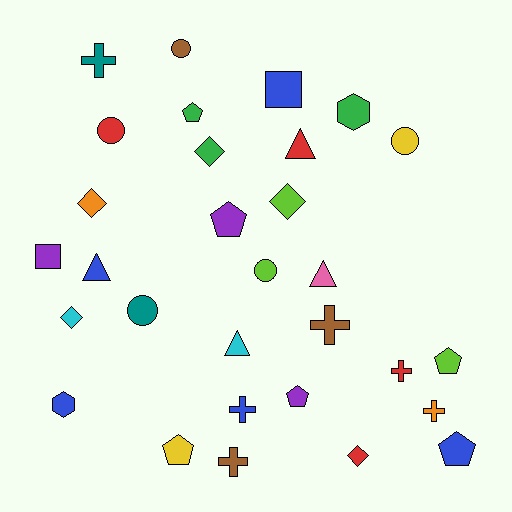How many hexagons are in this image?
There are 2 hexagons.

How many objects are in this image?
There are 30 objects.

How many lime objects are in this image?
There are 3 lime objects.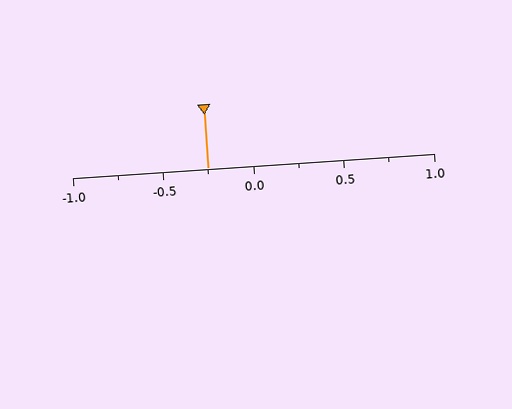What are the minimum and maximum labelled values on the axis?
The axis runs from -1.0 to 1.0.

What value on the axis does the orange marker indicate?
The marker indicates approximately -0.25.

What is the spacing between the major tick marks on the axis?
The major ticks are spaced 0.5 apart.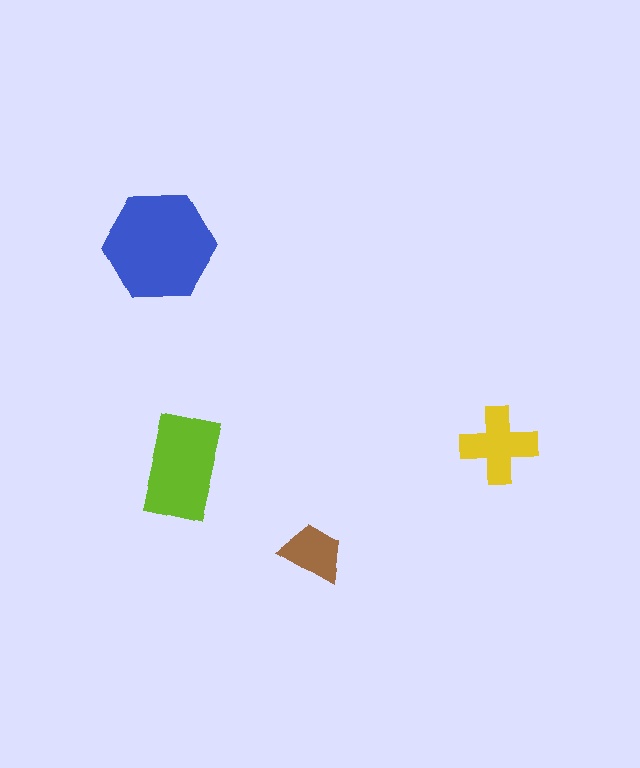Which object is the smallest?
The brown trapezoid.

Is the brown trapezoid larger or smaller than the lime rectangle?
Smaller.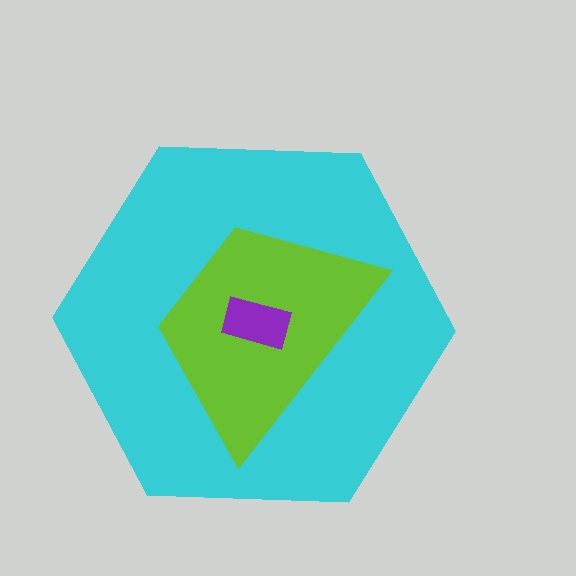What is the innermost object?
The purple rectangle.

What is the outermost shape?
The cyan hexagon.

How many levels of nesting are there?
3.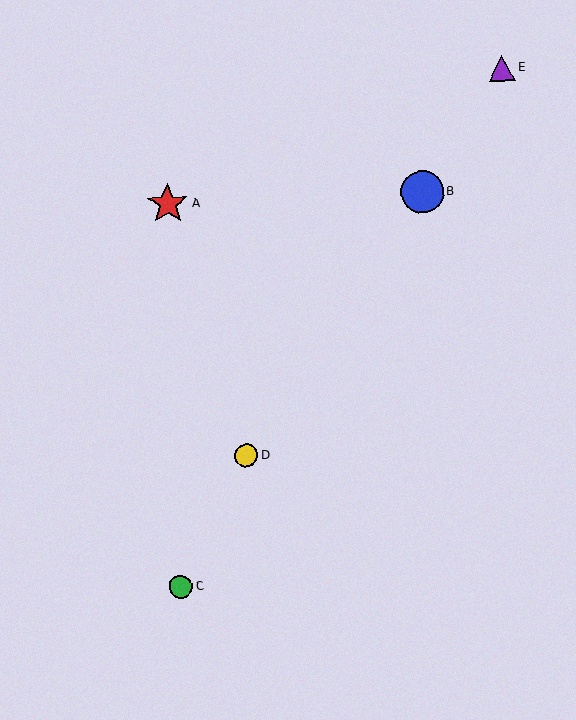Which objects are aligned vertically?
Objects A, C are aligned vertically.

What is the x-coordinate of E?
Object E is at x≈502.